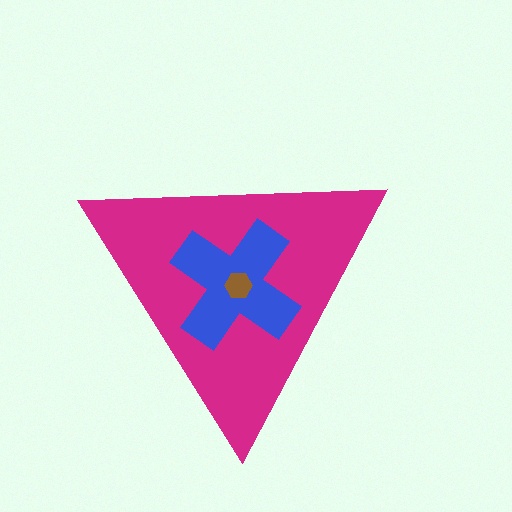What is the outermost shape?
The magenta triangle.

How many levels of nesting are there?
3.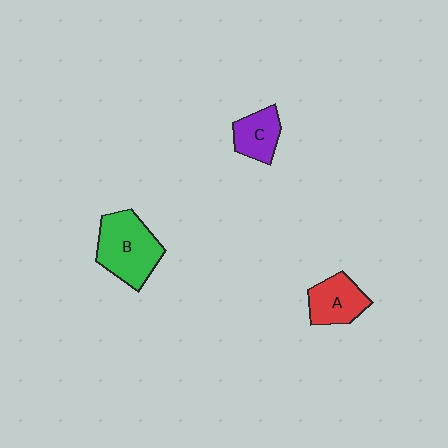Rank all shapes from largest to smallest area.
From largest to smallest: B (green), A (red), C (purple).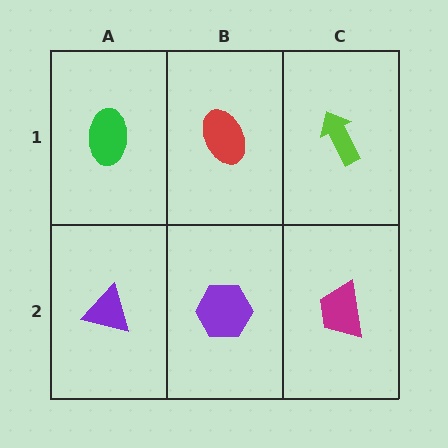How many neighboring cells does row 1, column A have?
2.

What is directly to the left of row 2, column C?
A purple hexagon.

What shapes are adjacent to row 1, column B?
A purple hexagon (row 2, column B), a green ellipse (row 1, column A), a lime arrow (row 1, column C).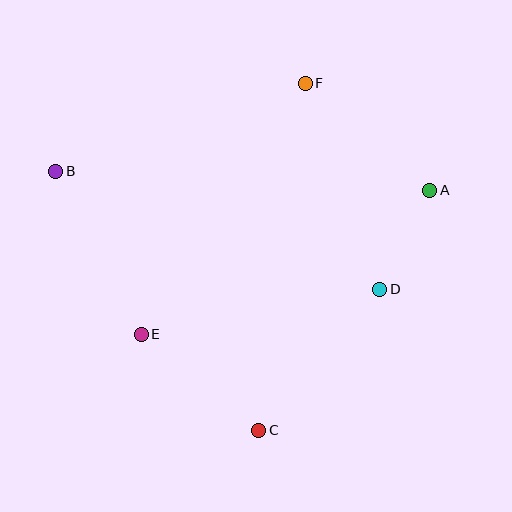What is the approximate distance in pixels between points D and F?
The distance between D and F is approximately 219 pixels.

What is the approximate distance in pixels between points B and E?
The distance between B and E is approximately 184 pixels.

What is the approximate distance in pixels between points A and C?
The distance between A and C is approximately 295 pixels.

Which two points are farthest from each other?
Points A and B are farthest from each other.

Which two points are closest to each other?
Points A and D are closest to each other.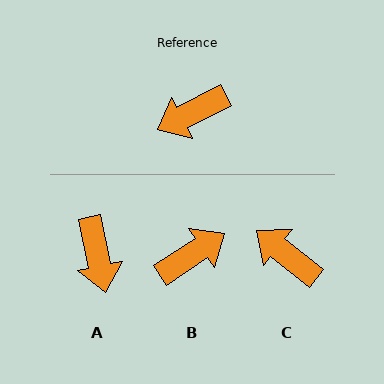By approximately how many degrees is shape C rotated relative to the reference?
Approximately 66 degrees clockwise.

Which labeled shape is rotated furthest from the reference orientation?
B, about 174 degrees away.